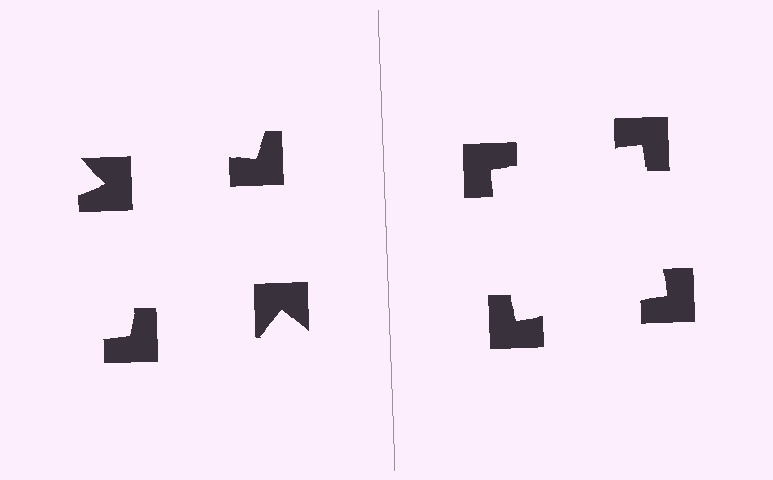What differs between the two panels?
The notched squares are positioned identically on both sides; only the wedge orientations differ. On the right they align to a square; on the left they are misaligned.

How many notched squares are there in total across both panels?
8 — 4 on each side.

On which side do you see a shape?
An illusory square appears on the right side. On the left side the wedge cuts are rotated, so no coherent shape forms.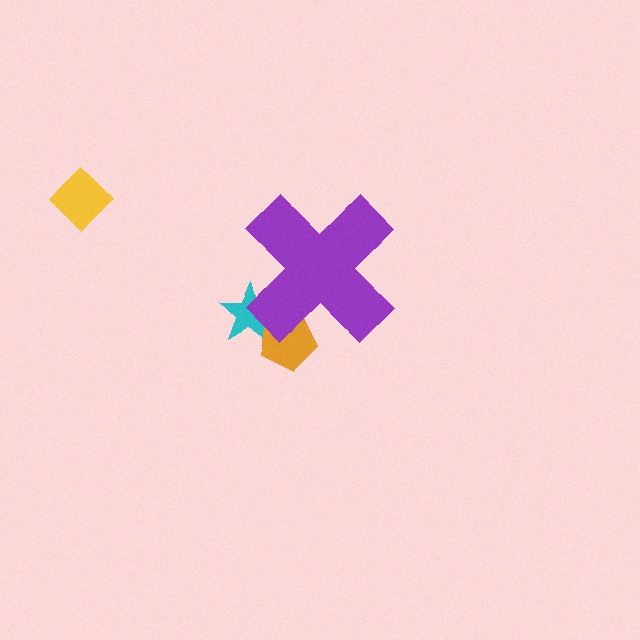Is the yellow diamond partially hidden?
No, the yellow diamond is fully visible.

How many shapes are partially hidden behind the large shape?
2 shapes are partially hidden.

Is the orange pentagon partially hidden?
Yes, the orange pentagon is partially hidden behind the purple cross.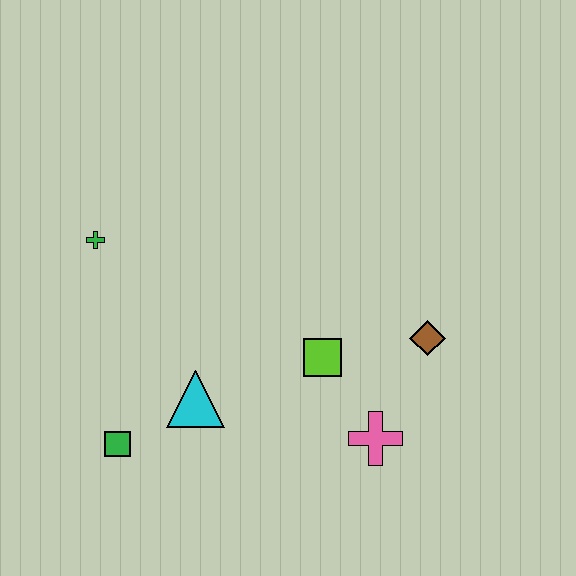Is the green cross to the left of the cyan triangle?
Yes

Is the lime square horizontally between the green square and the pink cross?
Yes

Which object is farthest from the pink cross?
The green cross is farthest from the pink cross.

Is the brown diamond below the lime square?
No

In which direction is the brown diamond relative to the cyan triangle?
The brown diamond is to the right of the cyan triangle.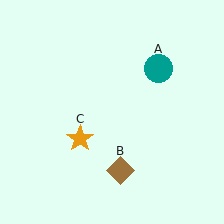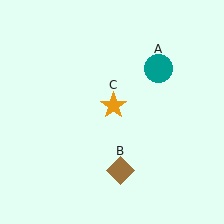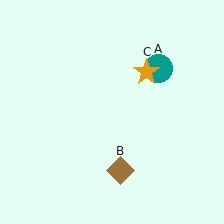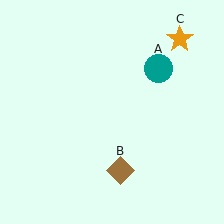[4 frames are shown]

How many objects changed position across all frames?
1 object changed position: orange star (object C).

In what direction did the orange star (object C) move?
The orange star (object C) moved up and to the right.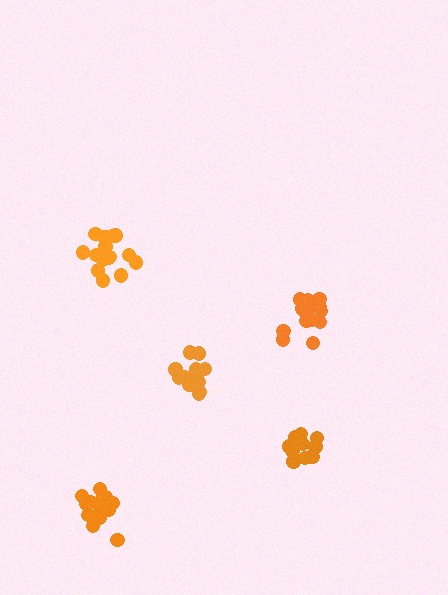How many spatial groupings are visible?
There are 5 spatial groupings.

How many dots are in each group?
Group 1: 16 dots, Group 2: 18 dots, Group 3: 16 dots, Group 4: 14 dots, Group 5: 17 dots (81 total).